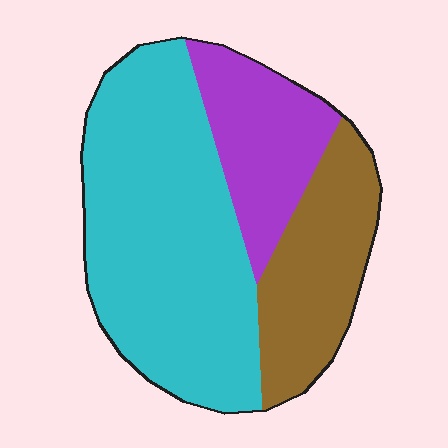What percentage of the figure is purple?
Purple covers roughly 20% of the figure.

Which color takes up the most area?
Cyan, at roughly 55%.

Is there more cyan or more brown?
Cyan.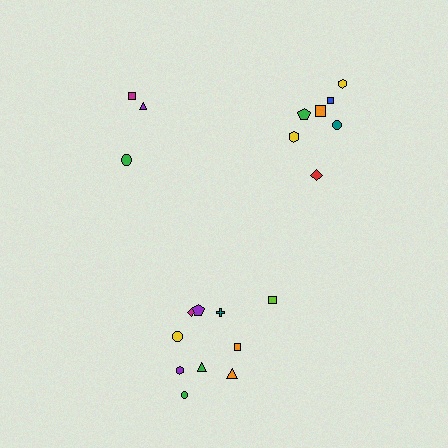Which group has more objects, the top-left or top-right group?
The top-right group.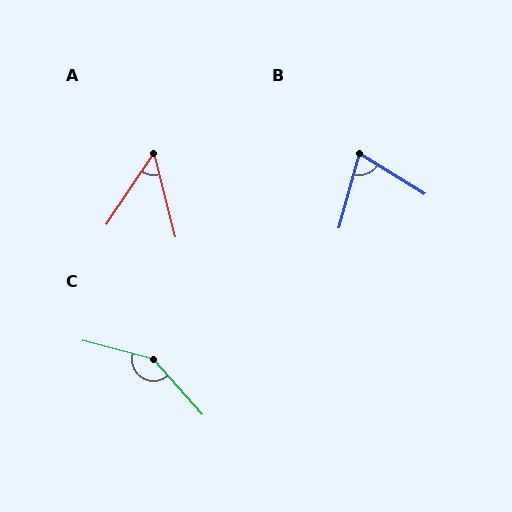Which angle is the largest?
C, at approximately 147 degrees.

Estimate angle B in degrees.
Approximately 73 degrees.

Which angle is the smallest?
A, at approximately 48 degrees.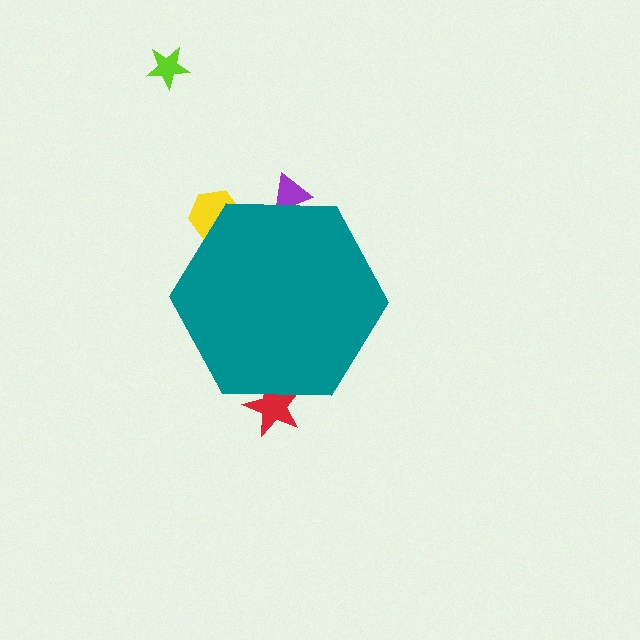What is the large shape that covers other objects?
A teal hexagon.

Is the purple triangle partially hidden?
Yes, the purple triangle is partially hidden behind the teal hexagon.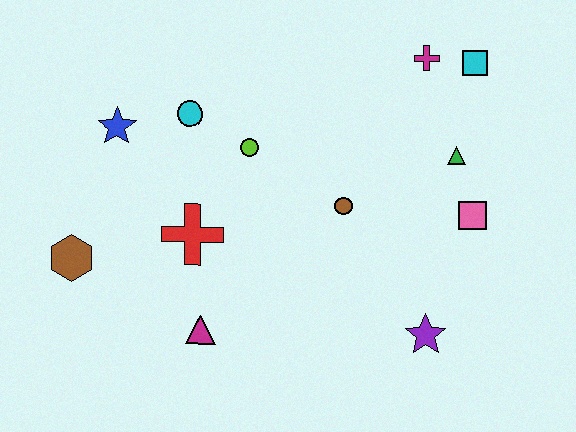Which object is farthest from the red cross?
The cyan square is farthest from the red cross.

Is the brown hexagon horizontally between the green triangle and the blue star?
No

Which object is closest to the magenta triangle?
The red cross is closest to the magenta triangle.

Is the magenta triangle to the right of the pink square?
No